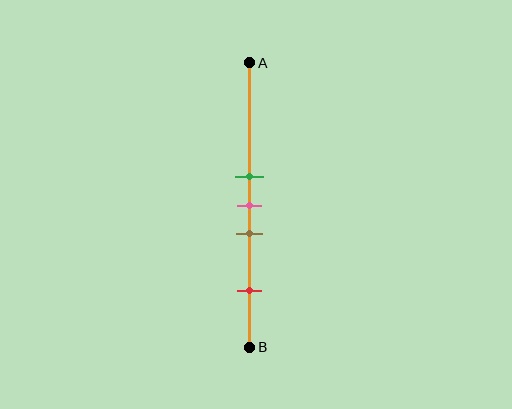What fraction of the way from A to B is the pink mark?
The pink mark is approximately 50% (0.5) of the way from A to B.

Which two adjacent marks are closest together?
The green and pink marks are the closest adjacent pair.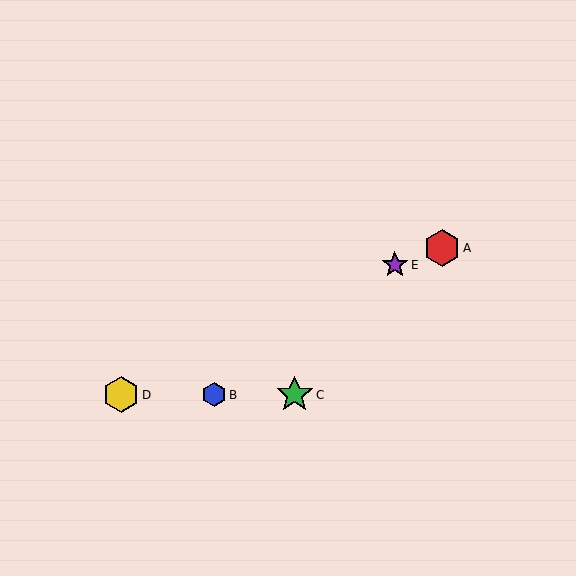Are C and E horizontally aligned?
No, C is at y≈395 and E is at y≈265.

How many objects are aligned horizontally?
3 objects (B, C, D) are aligned horizontally.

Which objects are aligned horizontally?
Objects B, C, D are aligned horizontally.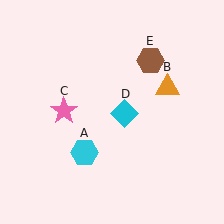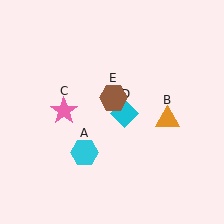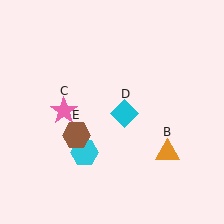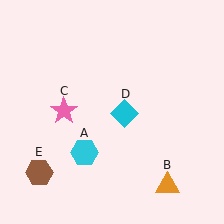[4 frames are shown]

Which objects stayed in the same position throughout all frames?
Cyan hexagon (object A) and pink star (object C) and cyan diamond (object D) remained stationary.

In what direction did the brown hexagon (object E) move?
The brown hexagon (object E) moved down and to the left.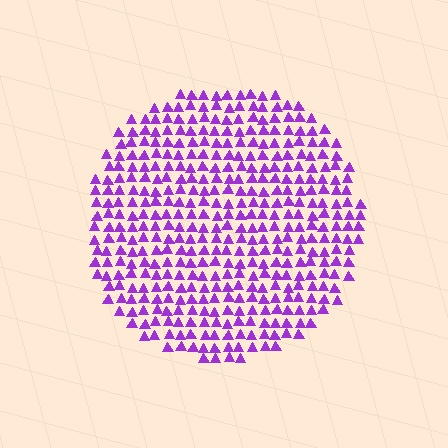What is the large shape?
The large shape is a circle.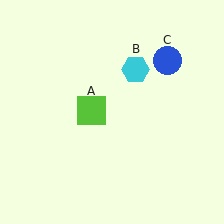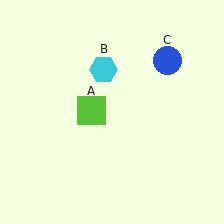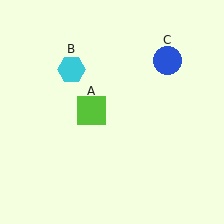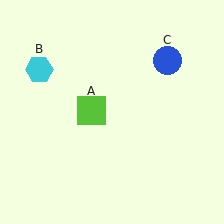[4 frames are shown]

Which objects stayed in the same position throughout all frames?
Lime square (object A) and blue circle (object C) remained stationary.